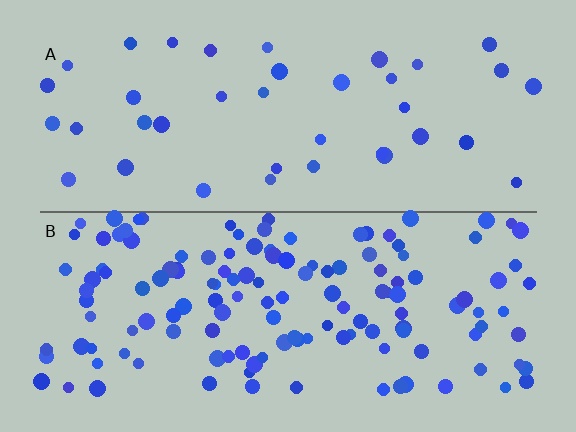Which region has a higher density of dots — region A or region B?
B (the bottom).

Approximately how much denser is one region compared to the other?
Approximately 3.6× — region B over region A.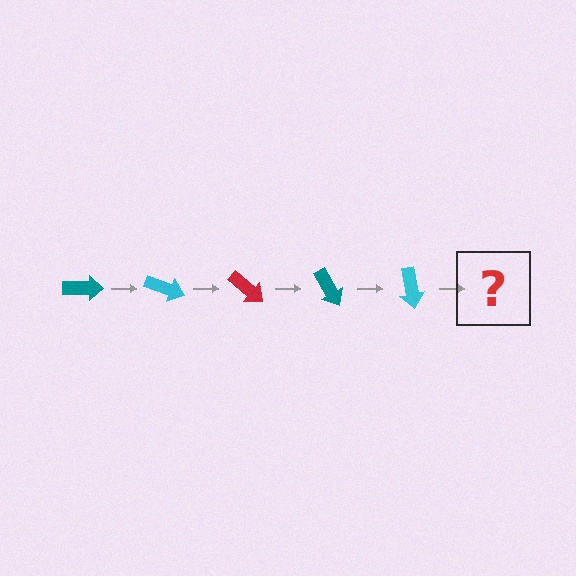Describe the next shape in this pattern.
It should be a red arrow, rotated 100 degrees from the start.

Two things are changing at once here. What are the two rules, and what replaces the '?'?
The two rules are that it rotates 20 degrees each step and the color cycles through teal, cyan, and red. The '?' should be a red arrow, rotated 100 degrees from the start.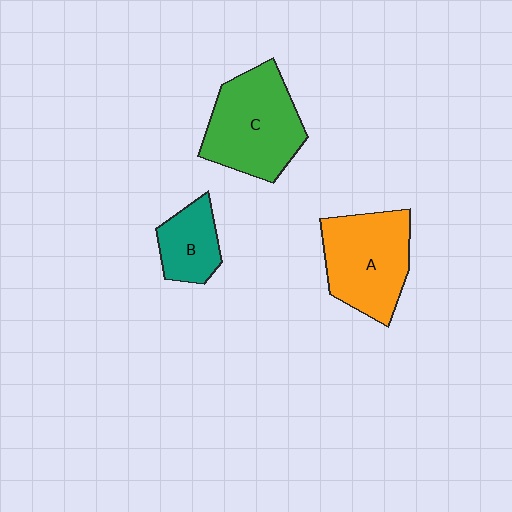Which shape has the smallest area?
Shape B (teal).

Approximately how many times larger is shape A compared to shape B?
Approximately 1.9 times.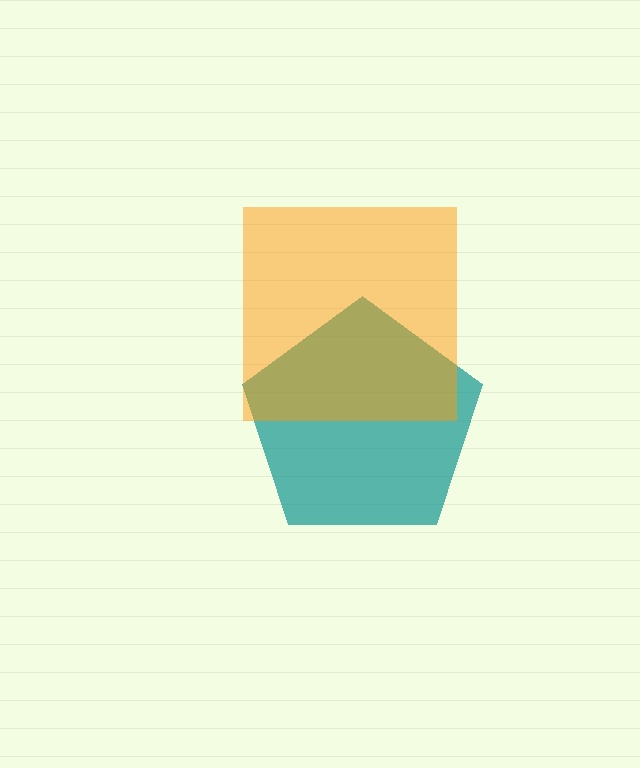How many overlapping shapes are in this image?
There are 2 overlapping shapes in the image.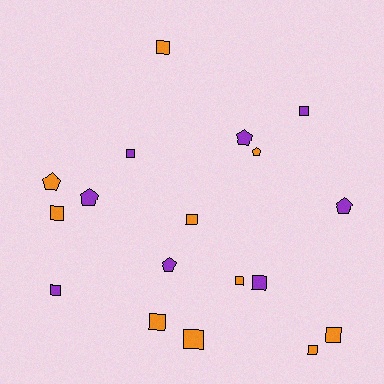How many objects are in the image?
There are 18 objects.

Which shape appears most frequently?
Square, with 12 objects.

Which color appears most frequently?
Orange, with 10 objects.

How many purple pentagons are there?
There are 4 purple pentagons.